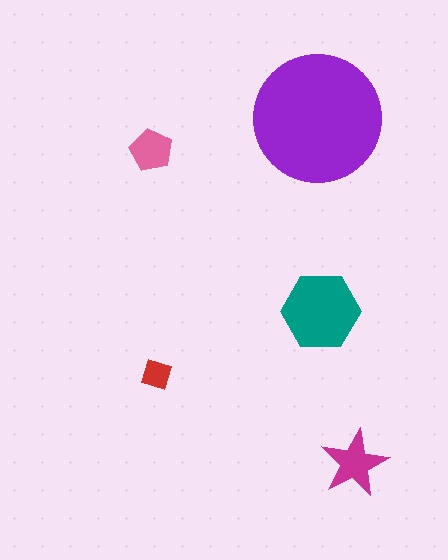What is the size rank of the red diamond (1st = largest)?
5th.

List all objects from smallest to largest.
The red diamond, the pink pentagon, the magenta star, the teal hexagon, the purple circle.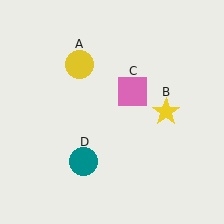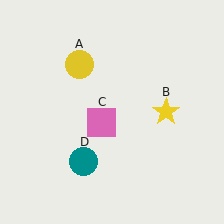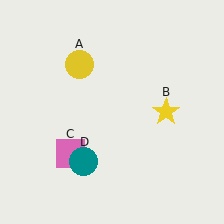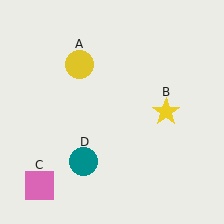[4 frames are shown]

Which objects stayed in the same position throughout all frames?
Yellow circle (object A) and yellow star (object B) and teal circle (object D) remained stationary.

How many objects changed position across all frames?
1 object changed position: pink square (object C).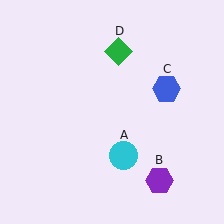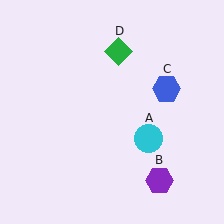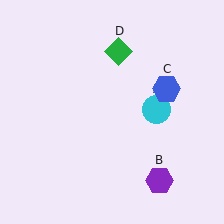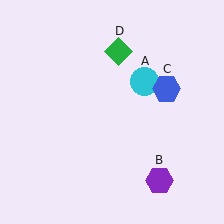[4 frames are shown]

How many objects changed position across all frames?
1 object changed position: cyan circle (object A).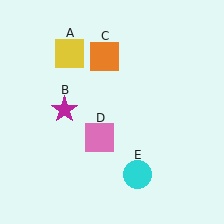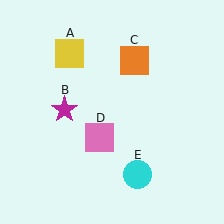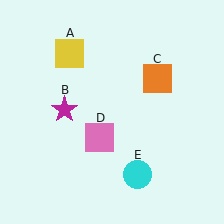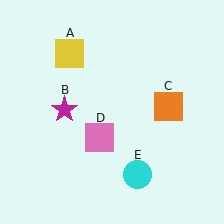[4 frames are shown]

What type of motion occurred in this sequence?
The orange square (object C) rotated clockwise around the center of the scene.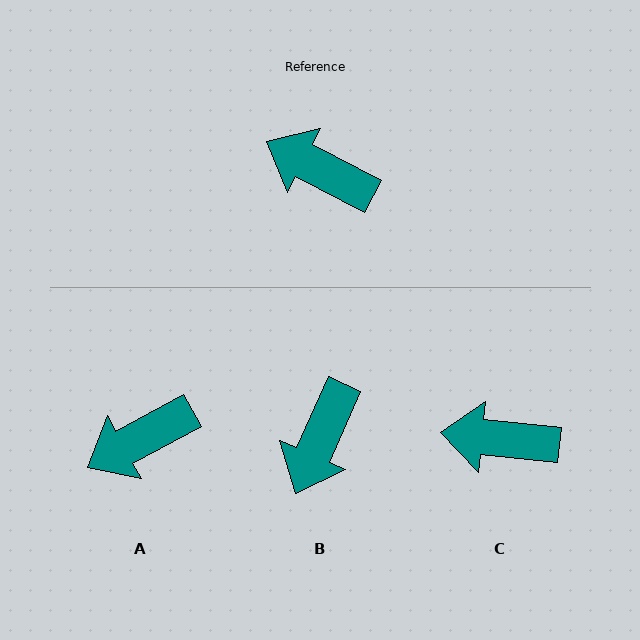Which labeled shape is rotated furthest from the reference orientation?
B, about 93 degrees away.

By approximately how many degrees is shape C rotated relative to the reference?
Approximately 22 degrees counter-clockwise.